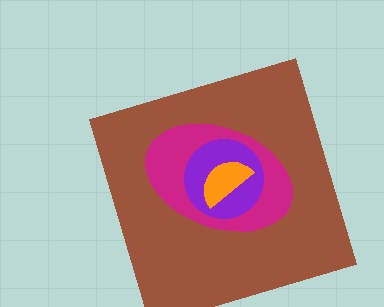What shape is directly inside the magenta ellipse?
The purple circle.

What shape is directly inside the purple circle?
The orange semicircle.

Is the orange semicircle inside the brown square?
Yes.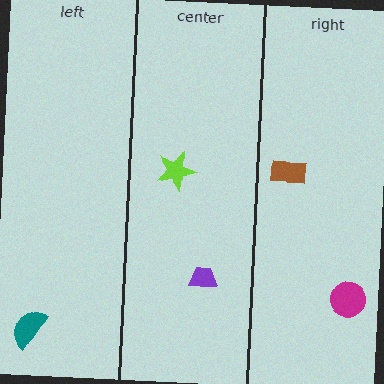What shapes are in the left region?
The teal semicircle.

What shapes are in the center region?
The lime star, the purple trapezoid.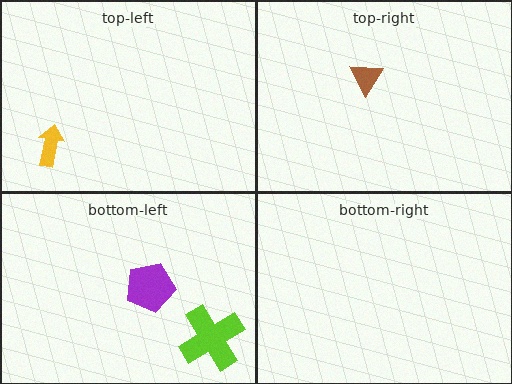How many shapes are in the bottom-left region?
2.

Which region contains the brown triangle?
The top-right region.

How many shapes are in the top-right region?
1.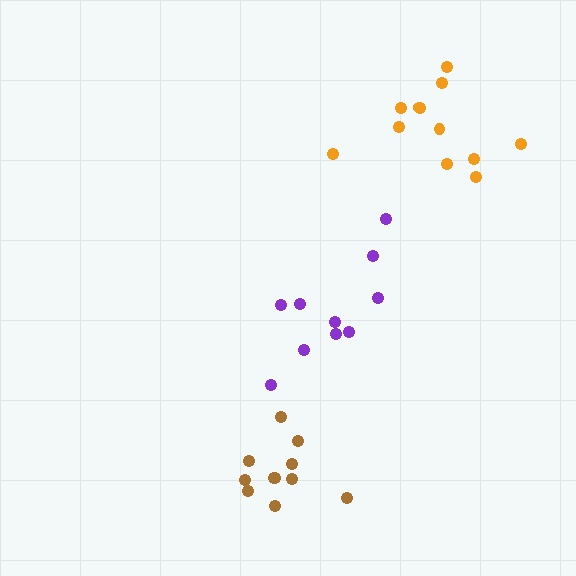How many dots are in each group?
Group 1: 10 dots, Group 2: 11 dots, Group 3: 12 dots (33 total).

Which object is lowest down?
The brown cluster is bottommost.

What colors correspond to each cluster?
The clusters are colored: purple, brown, orange.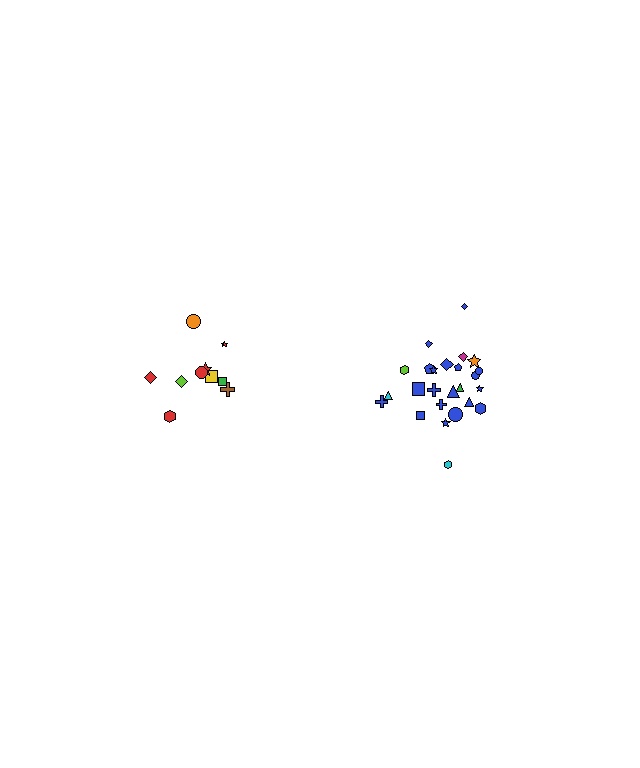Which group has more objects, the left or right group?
The right group.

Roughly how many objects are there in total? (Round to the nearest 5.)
Roughly 35 objects in total.